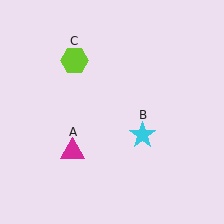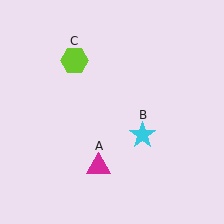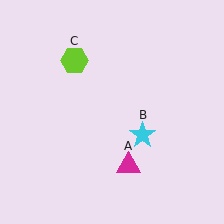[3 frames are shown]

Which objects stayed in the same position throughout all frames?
Cyan star (object B) and lime hexagon (object C) remained stationary.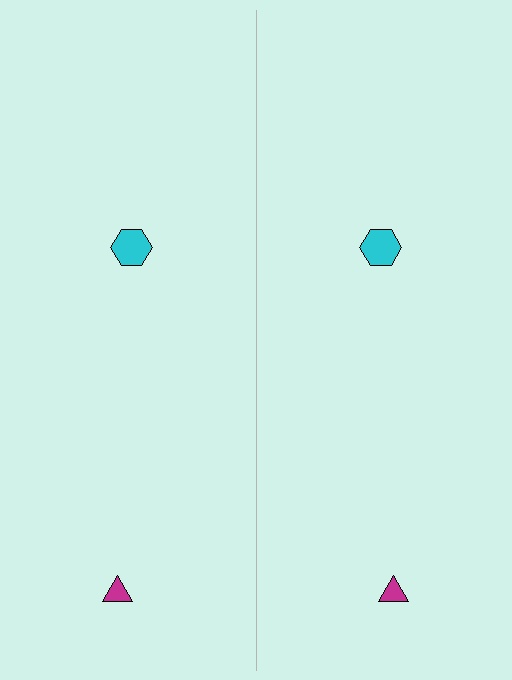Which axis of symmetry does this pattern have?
The pattern has a vertical axis of symmetry running through the center of the image.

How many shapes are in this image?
There are 4 shapes in this image.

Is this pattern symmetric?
Yes, this pattern has bilateral (reflection) symmetry.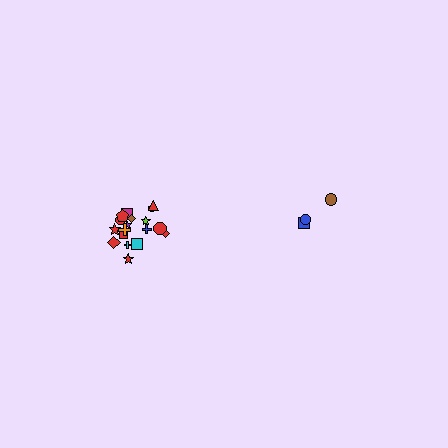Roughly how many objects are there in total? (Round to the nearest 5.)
Roughly 20 objects in total.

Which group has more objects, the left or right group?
The left group.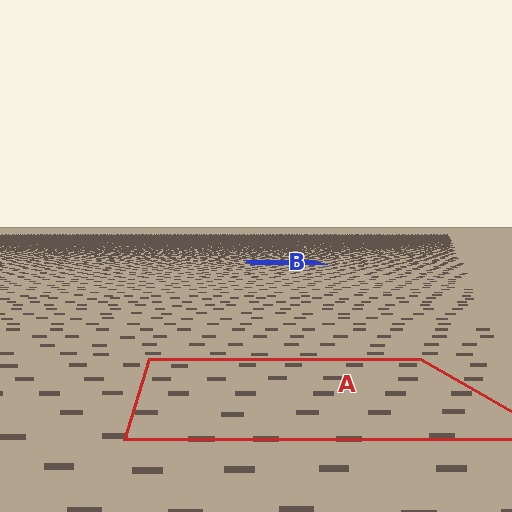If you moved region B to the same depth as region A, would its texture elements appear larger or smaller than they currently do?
They would appear larger. At a closer depth, the same texture elements are projected at a bigger on-screen size.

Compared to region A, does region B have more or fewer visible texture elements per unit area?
Region B has more texture elements per unit area — they are packed more densely because it is farther away.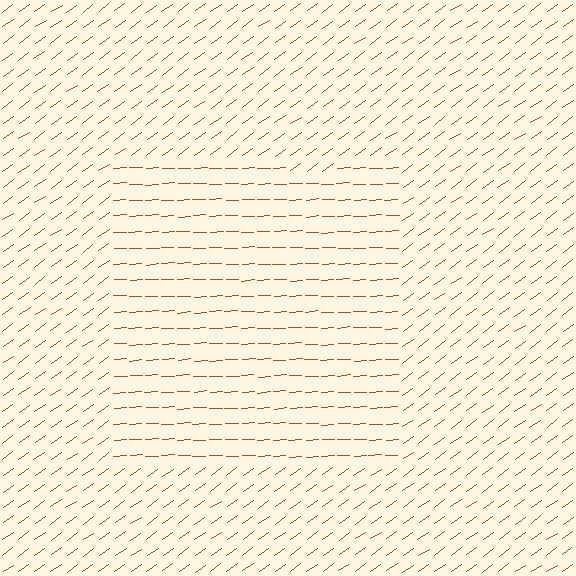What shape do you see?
I see a rectangle.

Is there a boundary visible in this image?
Yes, there is a texture boundary formed by a change in line orientation.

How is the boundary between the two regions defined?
The boundary is defined purely by a change in line orientation (approximately 32 degrees difference). All lines are the same color and thickness.